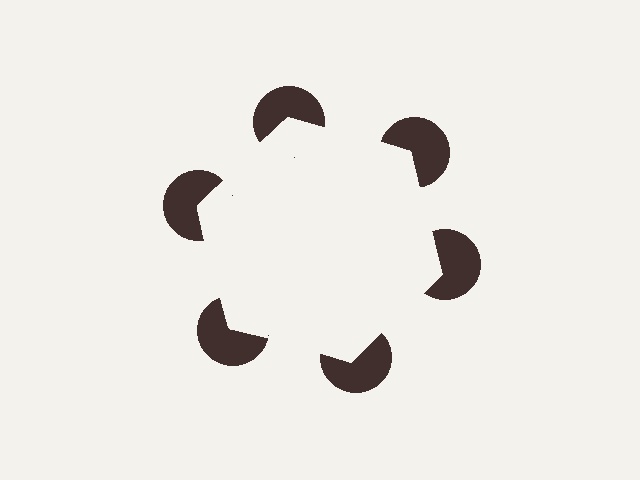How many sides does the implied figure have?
6 sides.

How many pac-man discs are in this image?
There are 6 — one at each vertex of the illusory hexagon.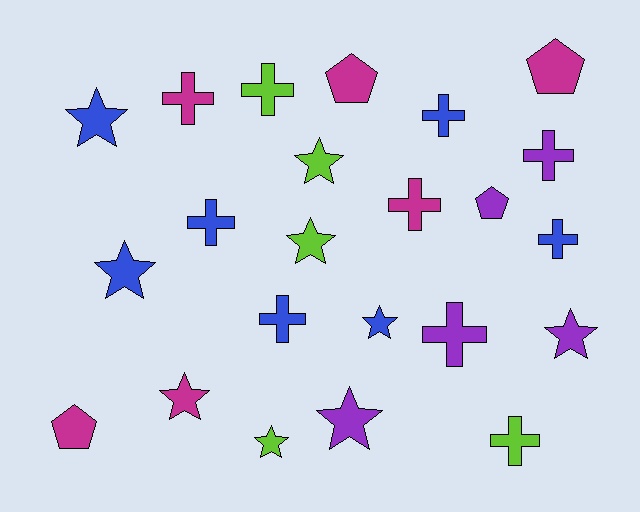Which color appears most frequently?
Blue, with 7 objects.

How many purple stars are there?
There are 2 purple stars.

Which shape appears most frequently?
Cross, with 10 objects.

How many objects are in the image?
There are 23 objects.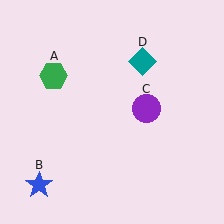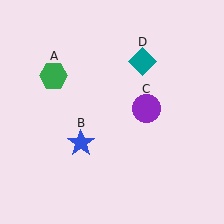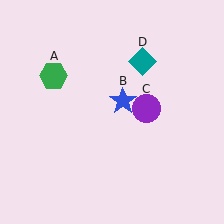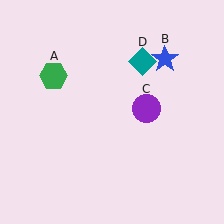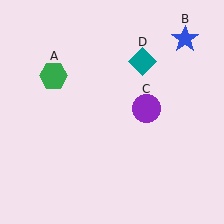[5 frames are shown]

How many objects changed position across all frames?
1 object changed position: blue star (object B).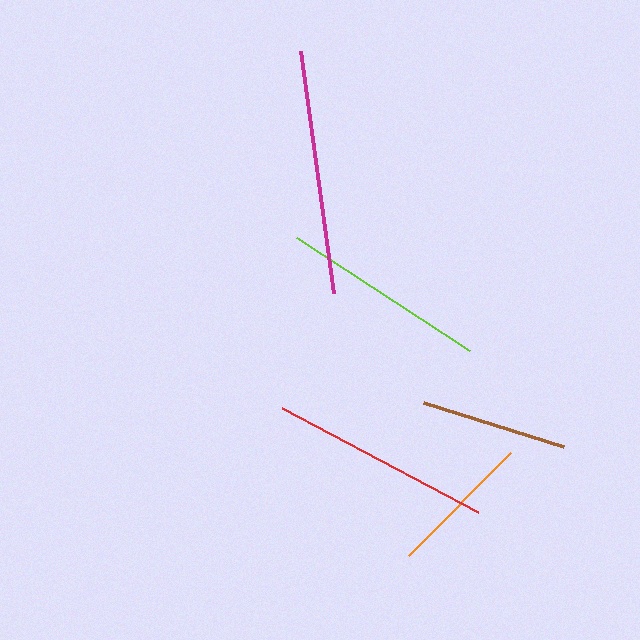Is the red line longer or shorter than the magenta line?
The magenta line is longer than the red line.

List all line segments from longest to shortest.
From longest to shortest: magenta, red, lime, brown, orange.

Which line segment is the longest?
The magenta line is the longest at approximately 244 pixels.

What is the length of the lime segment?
The lime segment is approximately 206 pixels long.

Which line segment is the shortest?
The orange line is the shortest at approximately 146 pixels.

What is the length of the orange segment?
The orange segment is approximately 146 pixels long.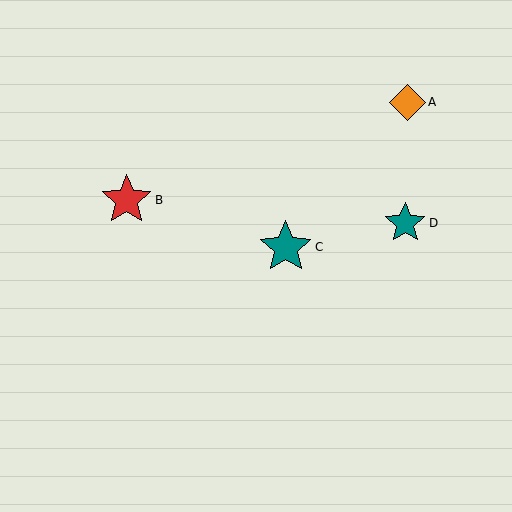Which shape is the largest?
The teal star (labeled C) is the largest.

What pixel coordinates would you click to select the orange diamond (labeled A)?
Click at (407, 102) to select the orange diamond A.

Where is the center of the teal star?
The center of the teal star is at (286, 247).